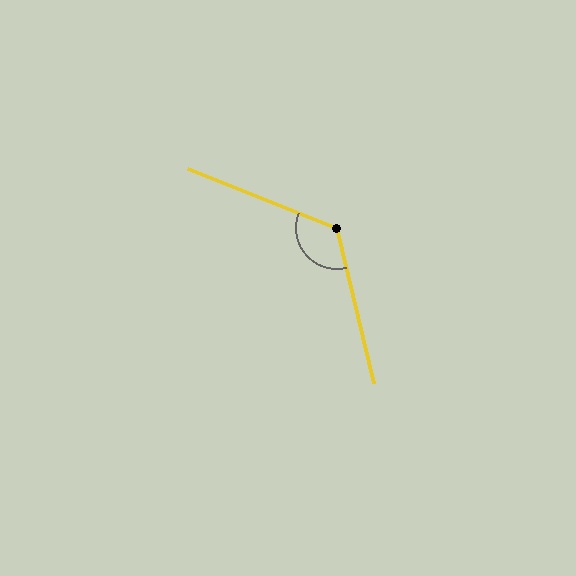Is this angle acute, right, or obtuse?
It is obtuse.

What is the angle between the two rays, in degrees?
Approximately 125 degrees.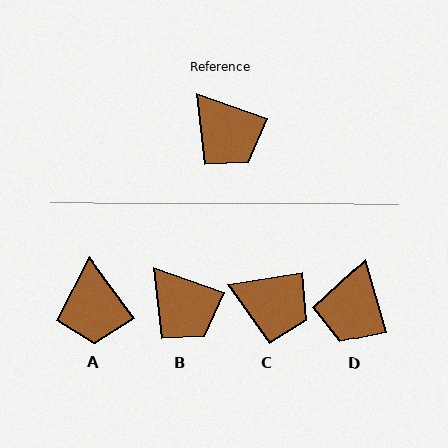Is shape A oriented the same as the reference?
No, it is off by about 34 degrees.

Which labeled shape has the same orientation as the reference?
B.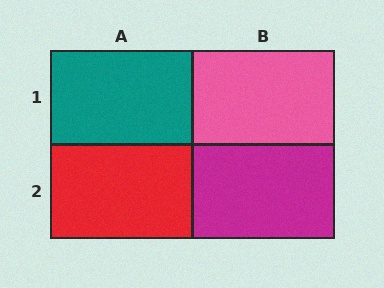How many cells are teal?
1 cell is teal.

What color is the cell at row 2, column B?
Magenta.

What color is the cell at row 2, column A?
Red.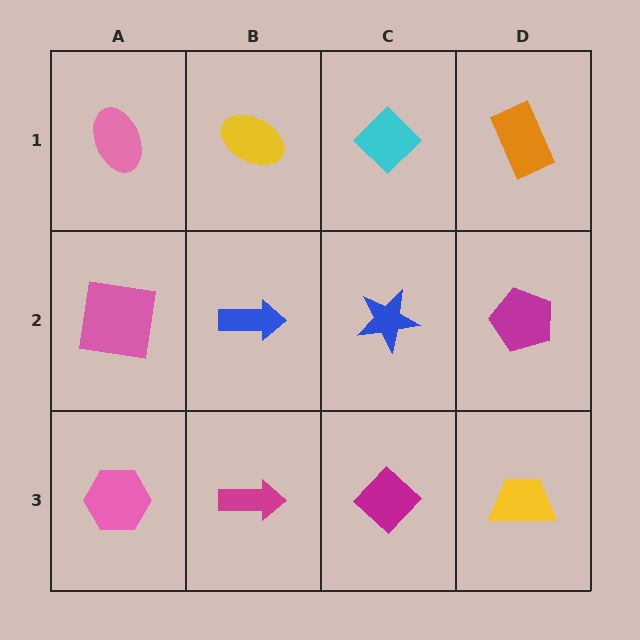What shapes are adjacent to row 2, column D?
An orange rectangle (row 1, column D), a yellow trapezoid (row 3, column D), a blue star (row 2, column C).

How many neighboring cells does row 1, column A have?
2.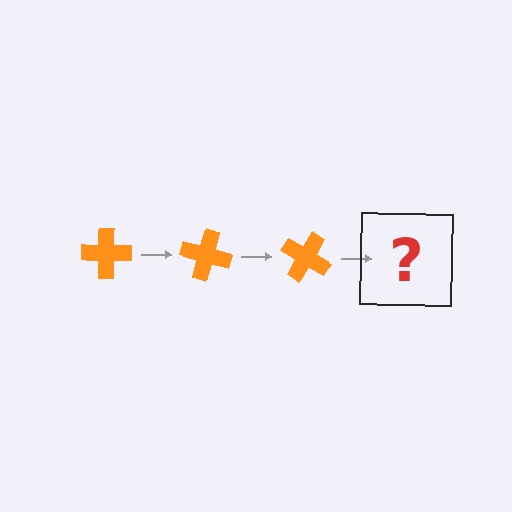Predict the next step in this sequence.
The next step is an orange cross rotated 45 degrees.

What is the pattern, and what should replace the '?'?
The pattern is that the cross rotates 15 degrees each step. The '?' should be an orange cross rotated 45 degrees.